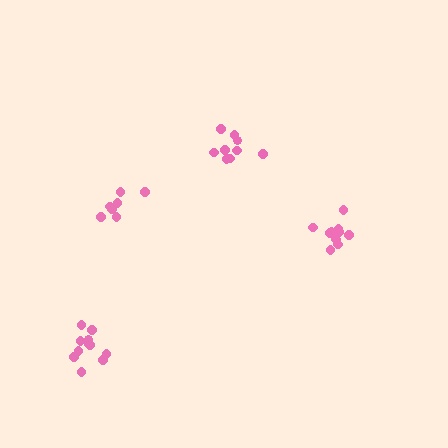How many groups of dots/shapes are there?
There are 4 groups.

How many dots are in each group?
Group 1: 9 dots, Group 2: 7 dots, Group 3: 11 dots, Group 4: 11 dots (38 total).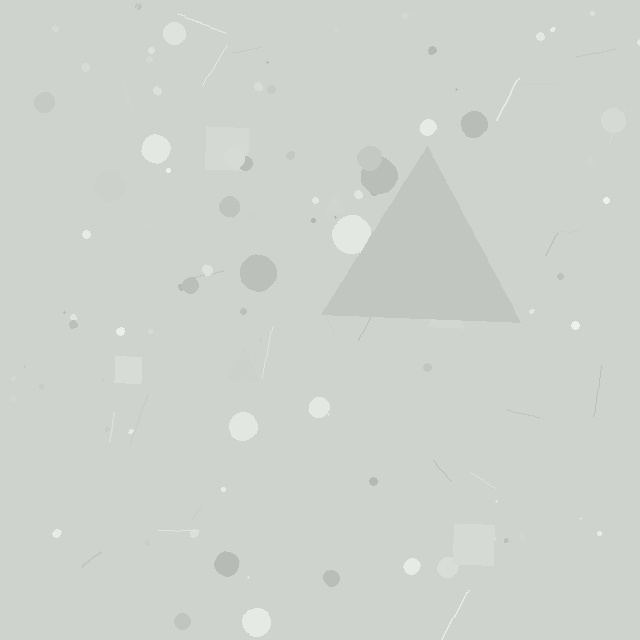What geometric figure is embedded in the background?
A triangle is embedded in the background.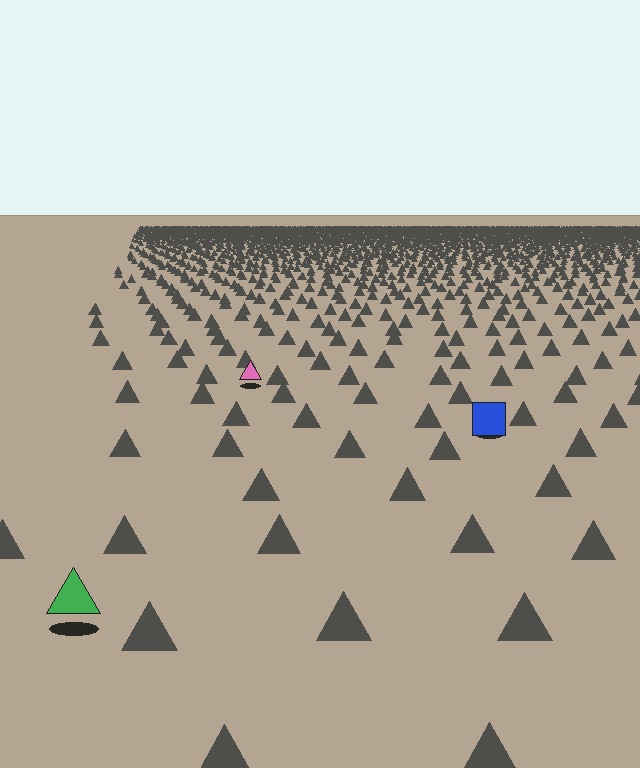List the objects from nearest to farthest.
From nearest to farthest: the green triangle, the blue square, the pink triangle.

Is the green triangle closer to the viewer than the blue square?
Yes. The green triangle is closer — you can tell from the texture gradient: the ground texture is coarser near it.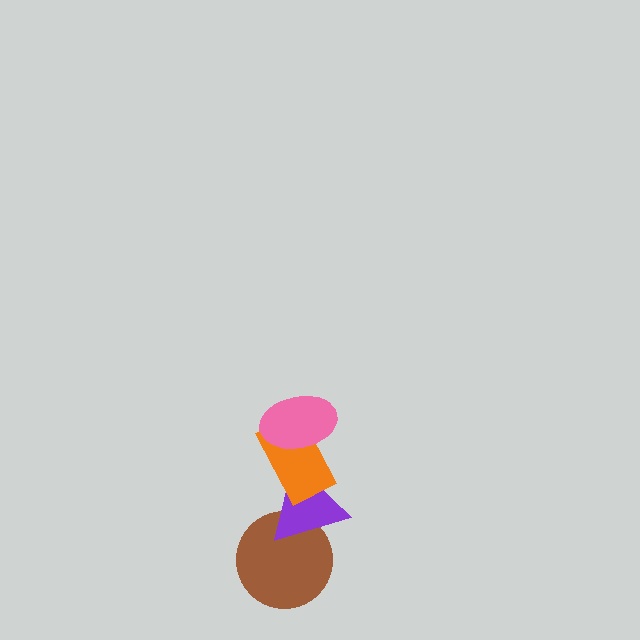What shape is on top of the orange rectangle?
The pink ellipse is on top of the orange rectangle.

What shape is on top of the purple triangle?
The orange rectangle is on top of the purple triangle.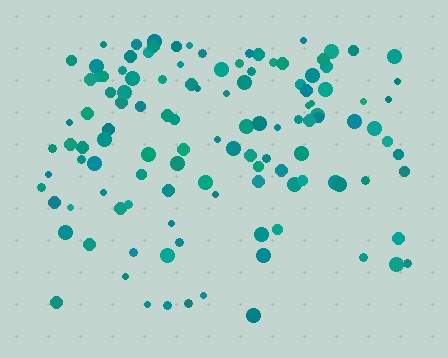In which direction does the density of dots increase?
From bottom to top, with the top side densest.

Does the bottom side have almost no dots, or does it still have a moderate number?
Still a moderate number, just noticeably fewer than the top.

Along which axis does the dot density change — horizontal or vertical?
Vertical.